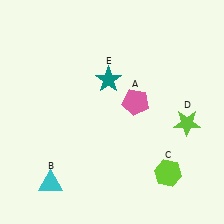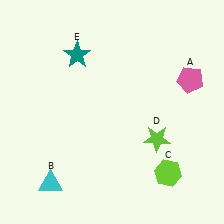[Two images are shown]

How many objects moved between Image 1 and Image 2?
3 objects moved between the two images.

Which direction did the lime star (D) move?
The lime star (D) moved left.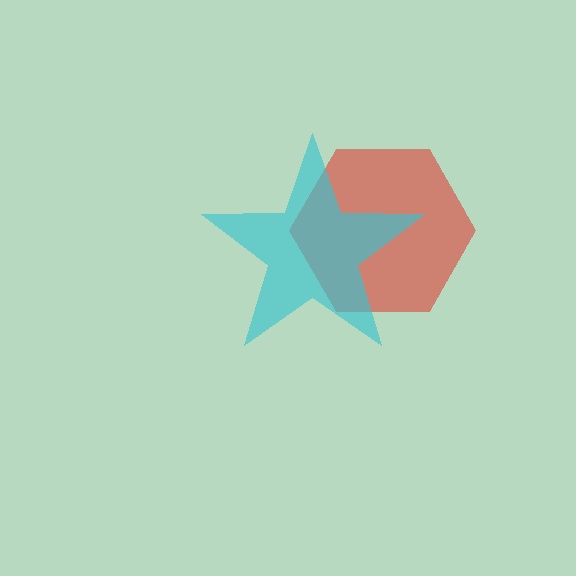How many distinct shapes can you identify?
There are 2 distinct shapes: a red hexagon, a cyan star.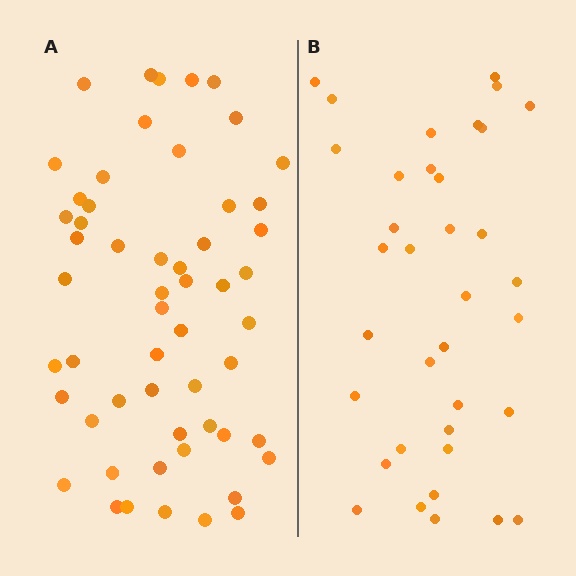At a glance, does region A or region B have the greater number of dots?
Region A (the left region) has more dots.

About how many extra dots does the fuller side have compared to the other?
Region A has approximately 20 more dots than region B.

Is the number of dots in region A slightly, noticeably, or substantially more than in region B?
Region A has substantially more. The ratio is roughly 1.5 to 1.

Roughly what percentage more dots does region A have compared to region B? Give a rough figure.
About 55% more.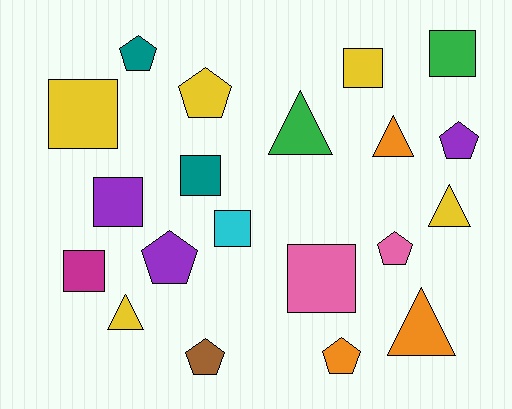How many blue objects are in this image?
There are no blue objects.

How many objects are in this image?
There are 20 objects.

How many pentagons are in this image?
There are 7 pentagons.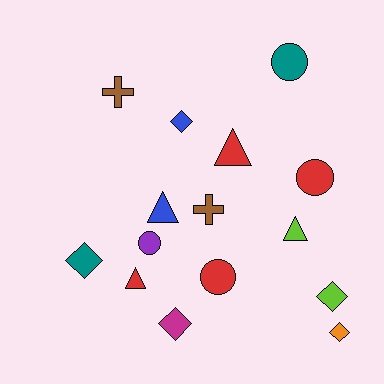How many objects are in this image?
There are 15 objects.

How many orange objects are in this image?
There is 1 orange object.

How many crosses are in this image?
There are 2 crosses.